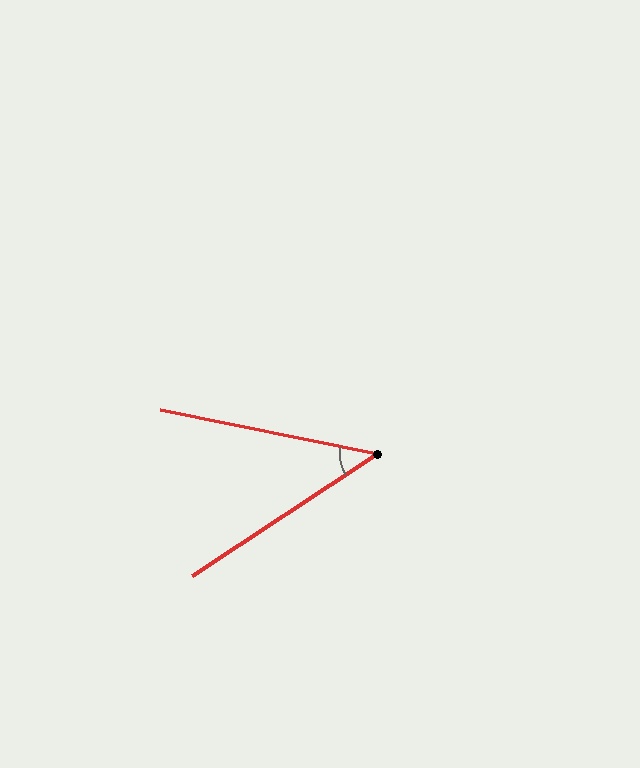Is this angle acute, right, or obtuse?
It is acute.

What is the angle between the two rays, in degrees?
Approximately 45 degrees.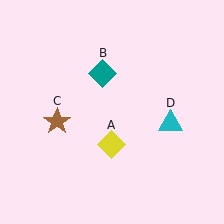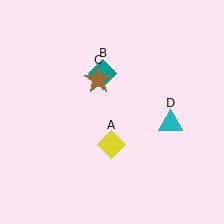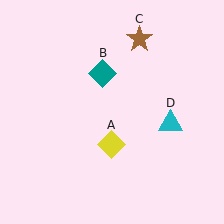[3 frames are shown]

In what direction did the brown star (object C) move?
The brown star (object C) moved up and to the right.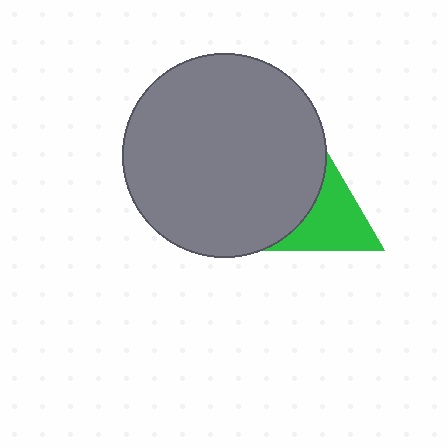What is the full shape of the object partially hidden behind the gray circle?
The partially hidden object is a green triangle.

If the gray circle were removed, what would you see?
You would see the complete green triangle.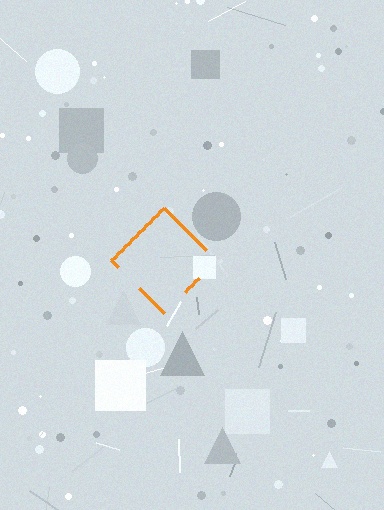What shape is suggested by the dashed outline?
The dashed outline suggests a diamond.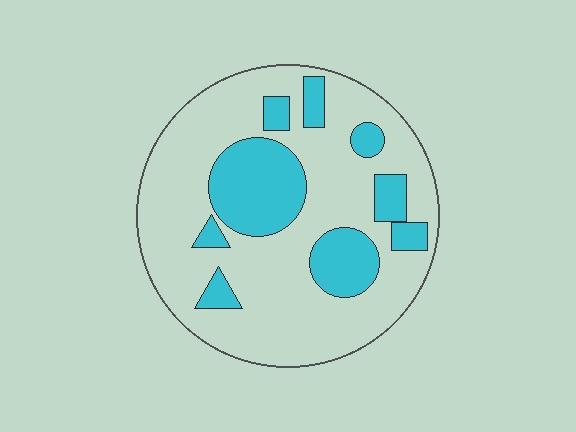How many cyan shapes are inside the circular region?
9.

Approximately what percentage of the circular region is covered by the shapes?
Approximately 25%.